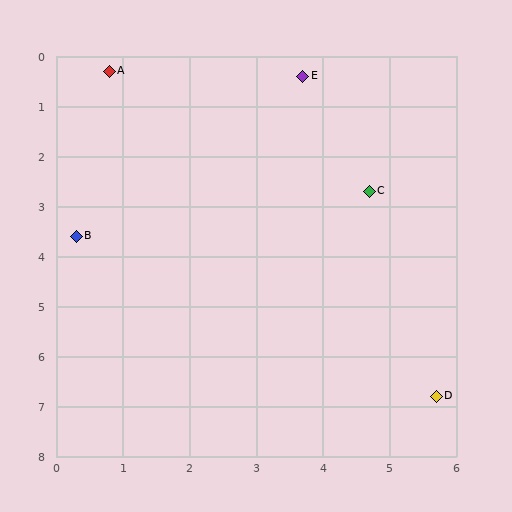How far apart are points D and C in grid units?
Points D and C are about 4.2 grid units apart.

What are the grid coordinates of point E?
Point E is at approximately (3.7, 0.4).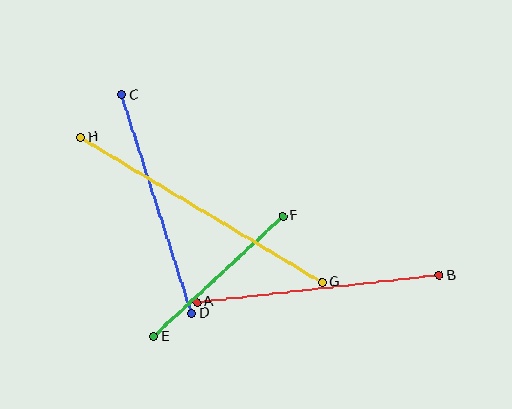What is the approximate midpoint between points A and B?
The midpoint is at approximately (318, 289) pixels.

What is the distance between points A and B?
The distance is approximately 244 pixels.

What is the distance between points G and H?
The distance is approximately 282 pixels.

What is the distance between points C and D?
The distance is approximately 230 pixels.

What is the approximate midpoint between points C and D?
The midpoint is at approximately (157, 204) pixels.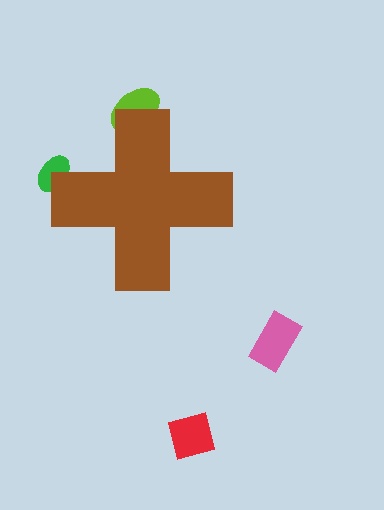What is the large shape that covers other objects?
A brown cross.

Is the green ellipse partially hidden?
Yes, the green ellipse is partially hidden behind the brown cross.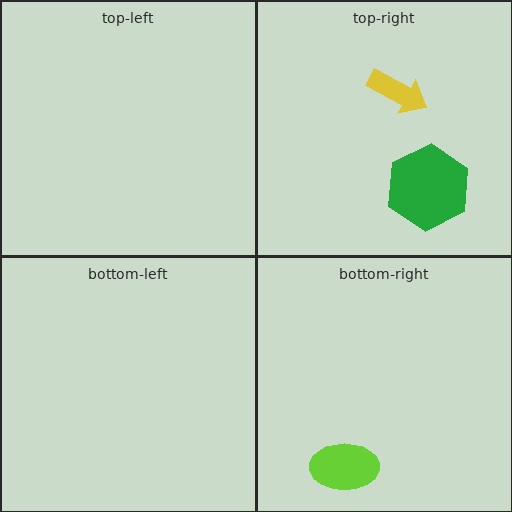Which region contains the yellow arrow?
The top-right region.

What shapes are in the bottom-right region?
The lime ellipse.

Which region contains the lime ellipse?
The bottom-right region.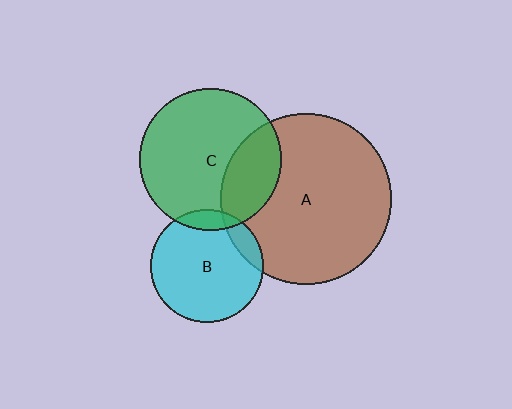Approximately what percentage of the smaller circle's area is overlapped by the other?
Approximately 25%.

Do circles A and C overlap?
Yes.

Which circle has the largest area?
Circle A (brown).